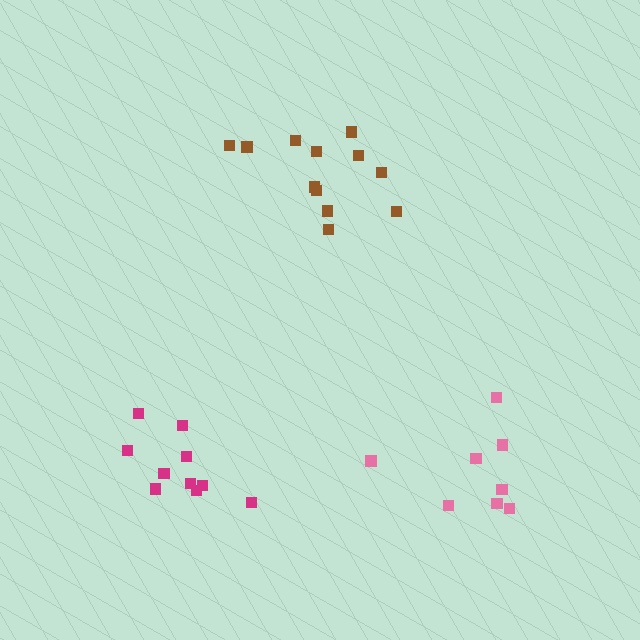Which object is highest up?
The brown cluster is topmost.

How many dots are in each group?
Group 1: 10 dots, Group 2: 8 dots, Group 3: 12 dots (30 total).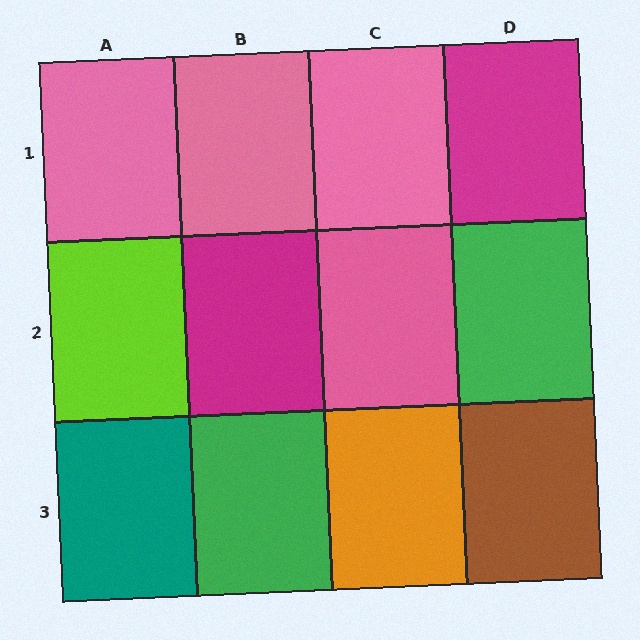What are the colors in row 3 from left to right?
Teal, green, orange, brown.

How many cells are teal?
1 cell is teal.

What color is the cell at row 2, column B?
Magenta.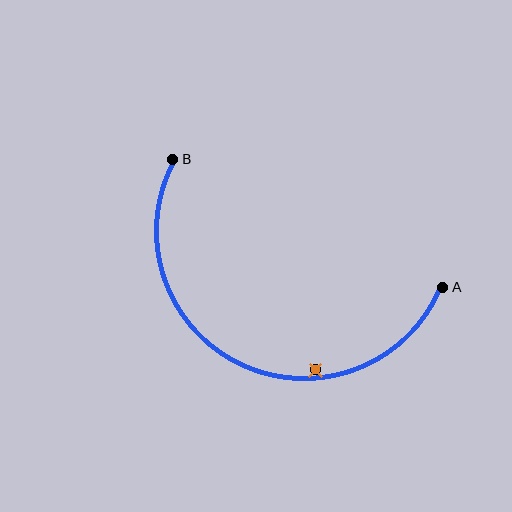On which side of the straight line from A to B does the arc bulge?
The arc bulges below the straight line connecting A and B.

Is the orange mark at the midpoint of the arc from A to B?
No — the orange mark does not lie on the arc at all. It sits slightly inside the curve.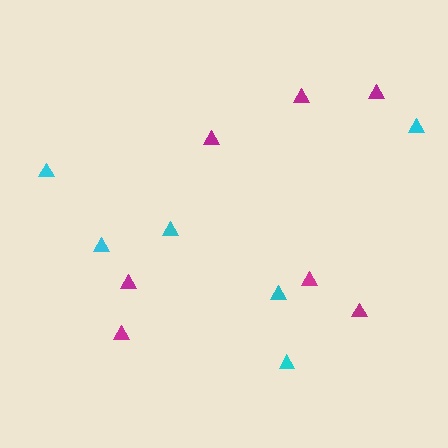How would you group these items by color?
There are 2 groups: one group of magenta triangles (7) and one group of cyan triangles (6).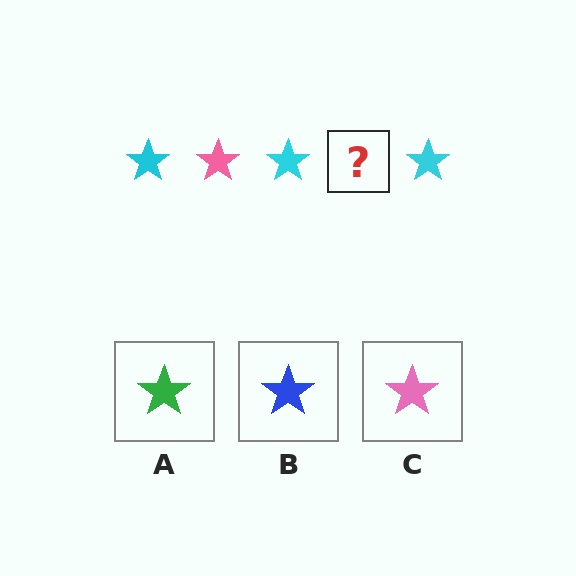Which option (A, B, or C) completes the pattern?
C.